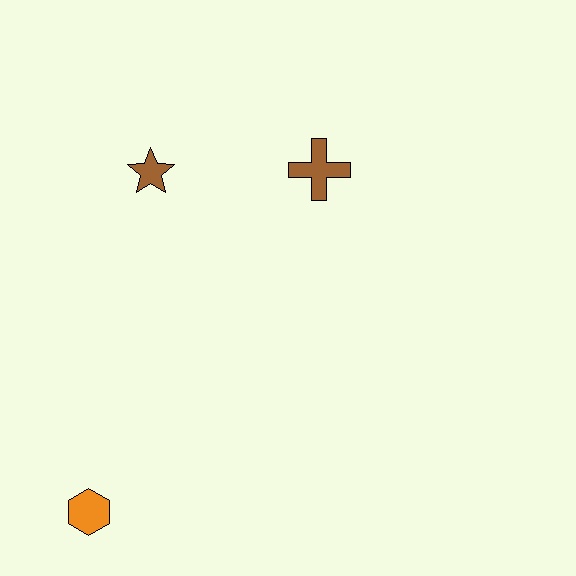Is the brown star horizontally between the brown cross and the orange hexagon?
Yes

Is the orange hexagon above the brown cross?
No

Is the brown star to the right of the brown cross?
No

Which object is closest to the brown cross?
The brown star is closest to the brown cross.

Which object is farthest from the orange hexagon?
The brown cross is farthest from the orange hexagon.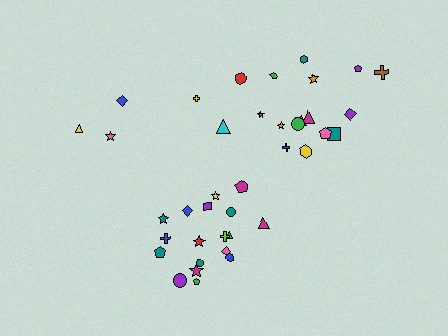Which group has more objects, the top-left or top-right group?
The top-right group.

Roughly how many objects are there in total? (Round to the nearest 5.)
Roughly 40 objects in total.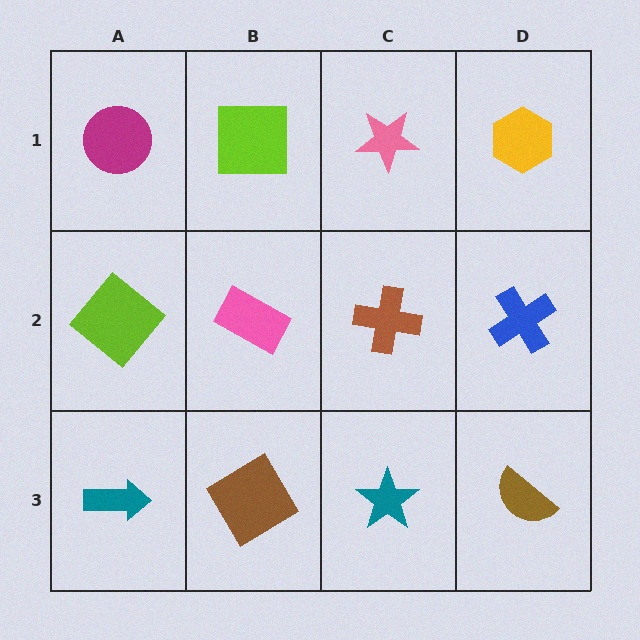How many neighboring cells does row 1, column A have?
2.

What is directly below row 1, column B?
A pink rectangle.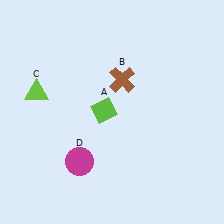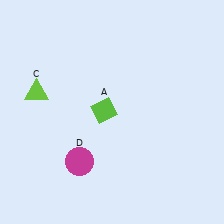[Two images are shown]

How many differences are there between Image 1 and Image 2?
There is 1 difference between the two images.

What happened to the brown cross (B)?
The brown cross (B) was removed in Image 2. It was in the top-right area of Image 1.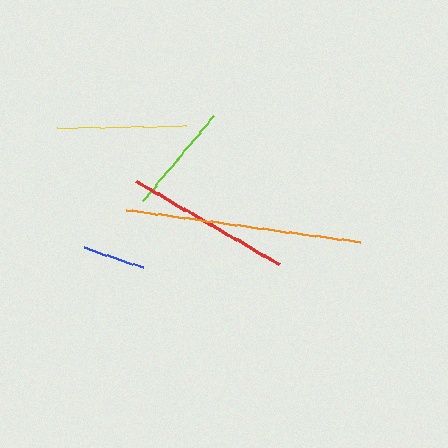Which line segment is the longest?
The orange line is the longest at approximately 236 pixels.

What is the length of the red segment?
The red segment is approximately 164 pixels long.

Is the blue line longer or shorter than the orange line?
The orange line is longer than the blue line.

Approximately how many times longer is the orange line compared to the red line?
The orange line is approximately 1.4 times the length of the red line.